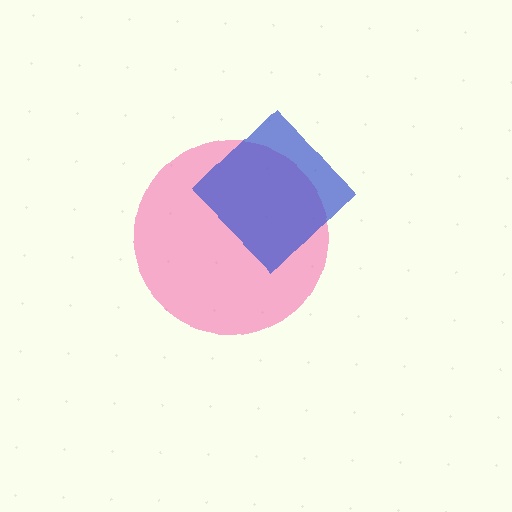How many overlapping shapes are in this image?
There are 2 overlapping shapes in the image.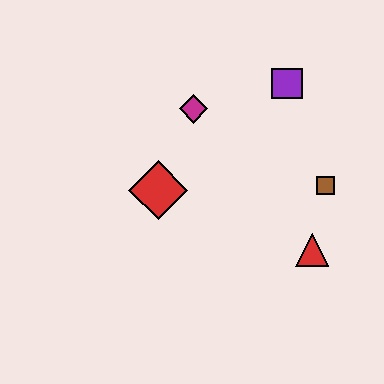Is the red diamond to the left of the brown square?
Yes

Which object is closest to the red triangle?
The brown square is closest to the red triangle.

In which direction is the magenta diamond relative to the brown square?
The magenta diamond is to the left of the brown square.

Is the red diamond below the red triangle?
No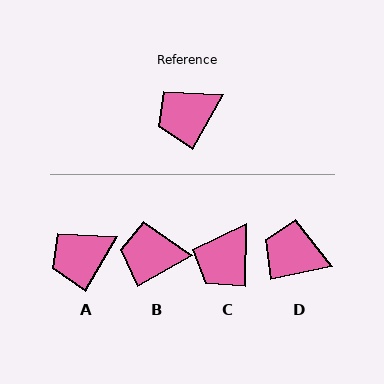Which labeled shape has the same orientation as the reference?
A.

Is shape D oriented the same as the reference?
No, it is off by about 48 degrees.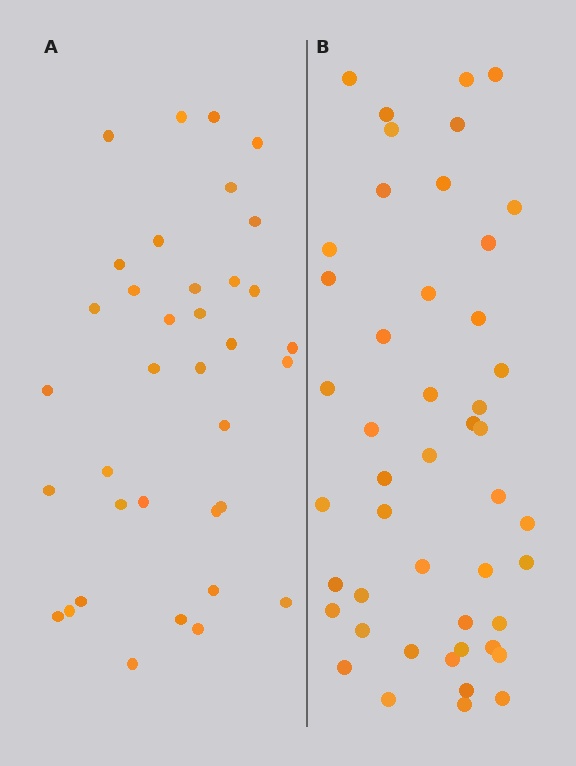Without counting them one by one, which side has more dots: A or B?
Region B (the right region) has more dots.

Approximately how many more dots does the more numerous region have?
Region B has roughly 12 or so more dots than region A.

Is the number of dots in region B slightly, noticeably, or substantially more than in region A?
Region B has noticeably more, but not dramatically so. The ratio is roughly 1.3 to 1.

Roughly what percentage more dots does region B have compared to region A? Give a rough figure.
About 30% more.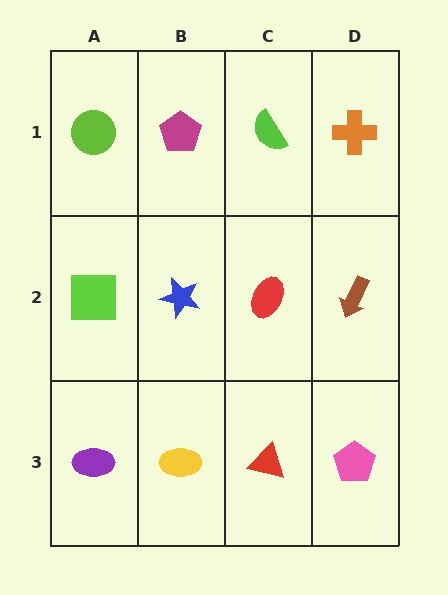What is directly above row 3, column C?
A red ellipse.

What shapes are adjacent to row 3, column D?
A brown arrow (row 2, column D), a red triangle (row 3, column C).